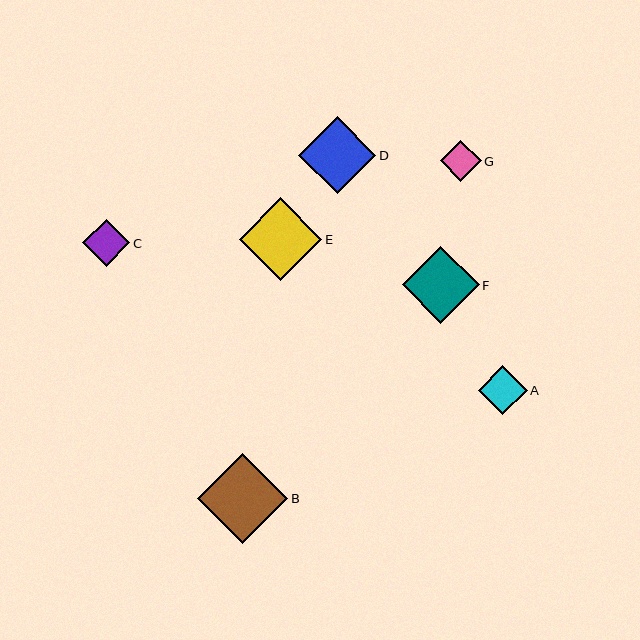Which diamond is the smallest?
Diamond G is the smallest with a size of approximately 41 pixels.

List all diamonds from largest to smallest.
From largest to smallest: B, E, D, F, A, C, G.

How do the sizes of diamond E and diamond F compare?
Diamond E and diamond F are approximately the same size.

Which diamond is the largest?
Diamond B is the largest with a size of approximately 90 pixels.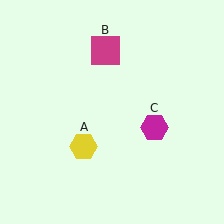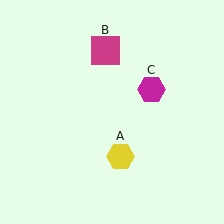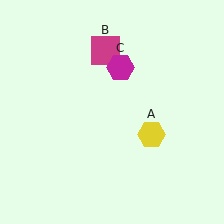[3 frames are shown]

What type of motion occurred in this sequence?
The yellow hexagon (object A), magenta hexagon (object C) rotated counterclockwise around the center of the scene.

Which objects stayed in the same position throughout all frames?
Magenta square (object B) remained stationary.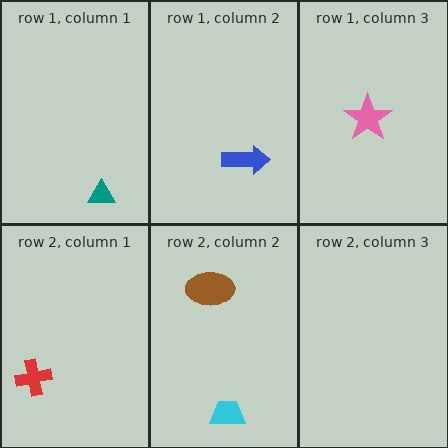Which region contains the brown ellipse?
The row 2, column 2 region.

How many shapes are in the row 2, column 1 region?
1.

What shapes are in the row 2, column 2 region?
The cyan trapezoid, the brown ellipse.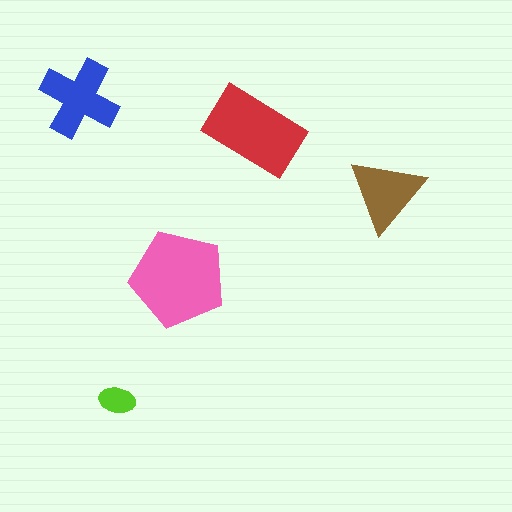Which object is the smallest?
The lime ellipse.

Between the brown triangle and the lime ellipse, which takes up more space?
The brown triangle.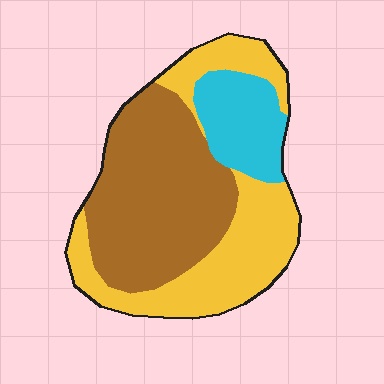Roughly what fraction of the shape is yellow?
Yellow covers 39% of the shape.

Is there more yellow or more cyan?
Yellow.